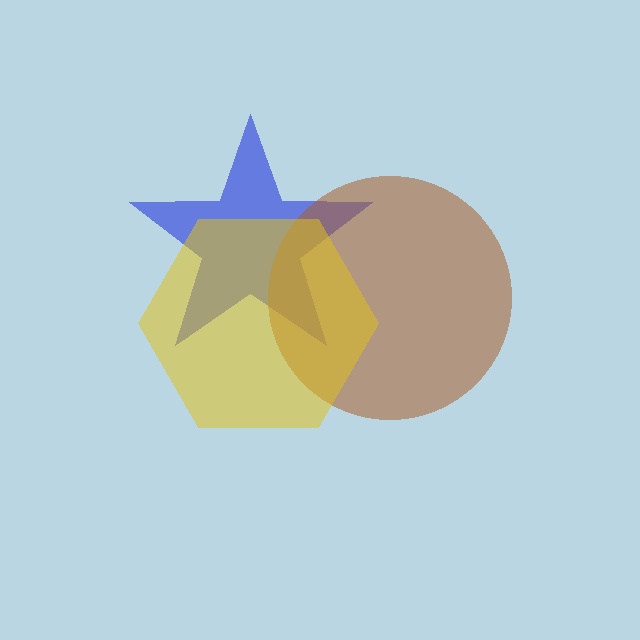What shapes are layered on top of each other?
The layered shapes are: a blue star, a brown circle, a yellow hexagon.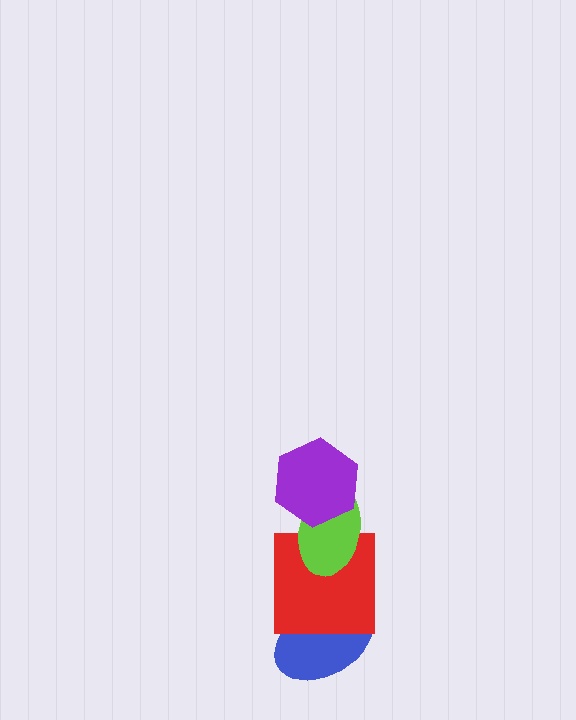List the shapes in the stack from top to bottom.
From top to bottom: the purple hexagon, the lime ellipse, the red square, the blue ellipse.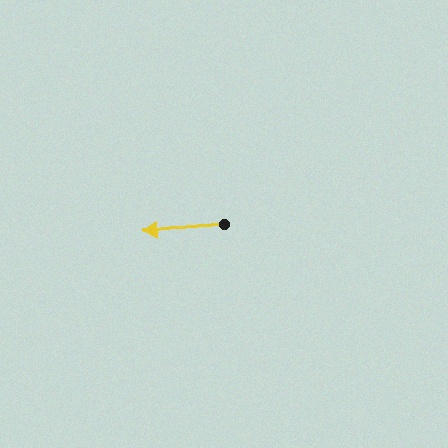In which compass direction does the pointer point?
West.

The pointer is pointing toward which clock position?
Roughly 9 o'clock.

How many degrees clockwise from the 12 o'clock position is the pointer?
Approximately 267 degrees.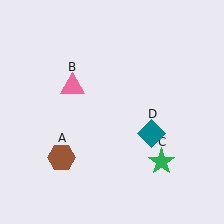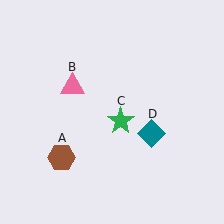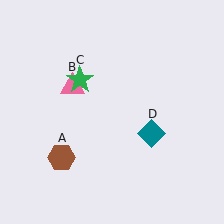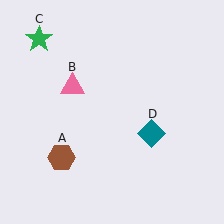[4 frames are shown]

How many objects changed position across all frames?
1 object changed position: green star (object C).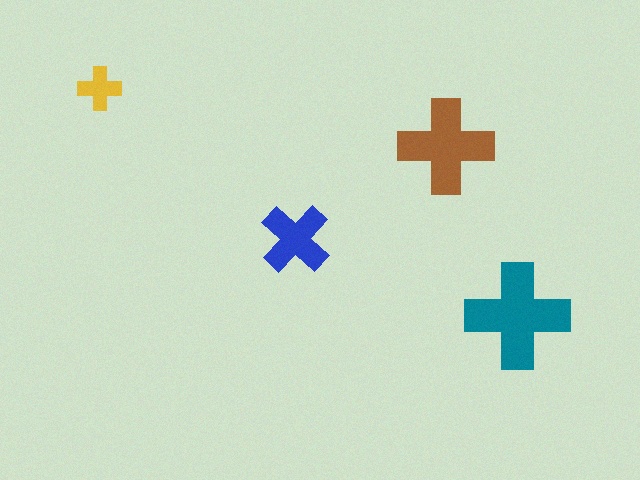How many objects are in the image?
There are 4 objects in the image.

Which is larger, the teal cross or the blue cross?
The teal one.